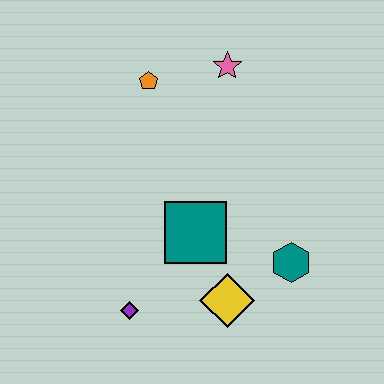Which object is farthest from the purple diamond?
The pink star is farthest from the purple diamond.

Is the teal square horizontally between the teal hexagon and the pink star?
No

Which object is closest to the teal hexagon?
The yellow diamond is closest to the teal hexagon.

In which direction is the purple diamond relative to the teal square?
The purple diamond is below the teal square.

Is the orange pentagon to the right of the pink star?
No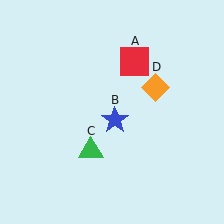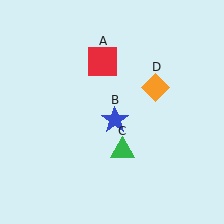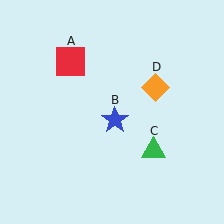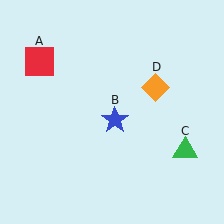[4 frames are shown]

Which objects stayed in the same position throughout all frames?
Blue star (object B) and orange diamond (object D) remained stationary.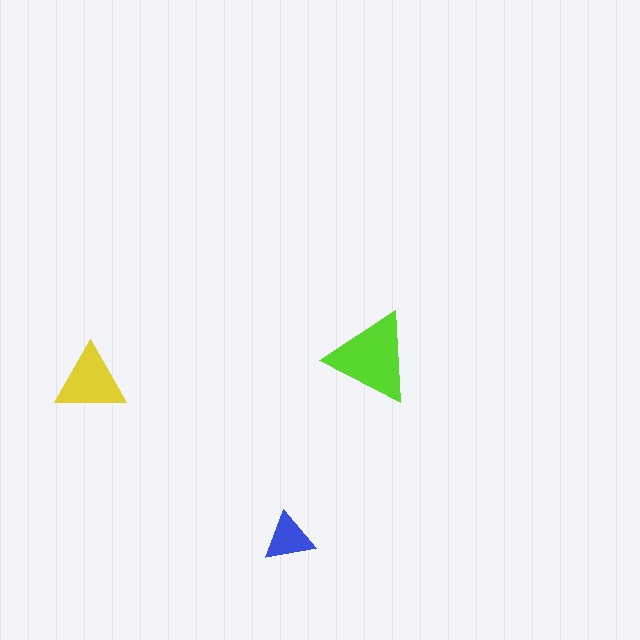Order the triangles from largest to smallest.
the lime one, the yellow one, the blue one.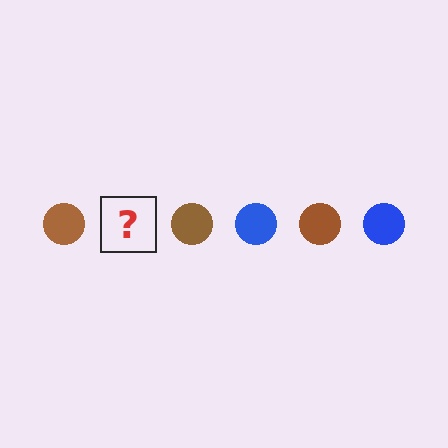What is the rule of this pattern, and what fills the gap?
The rule is that the pattern cycles through brown, blue circles. The gap should be filled with a blue circle.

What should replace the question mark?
The question mark should be replaced with a blue circle.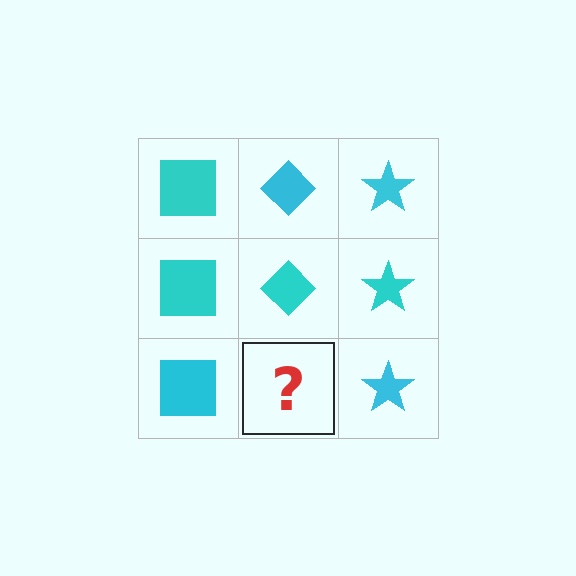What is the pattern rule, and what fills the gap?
The rule is that each column has a consistent shape. The gap should be filled with a cyan diamond.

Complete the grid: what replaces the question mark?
The question mark should be replaced with a cyan diamond.